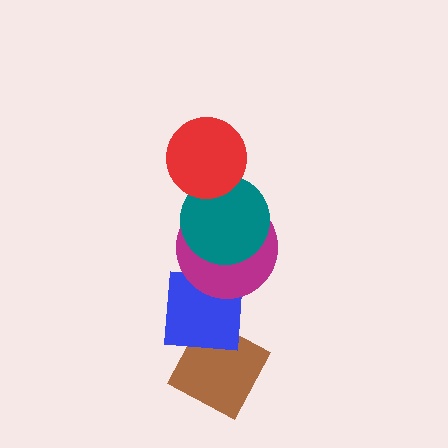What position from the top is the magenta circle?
The magenta circle is 3rd from the top.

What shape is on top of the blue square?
The magenta circle is on top of the blue square.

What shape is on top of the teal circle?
The red circle is on top of the teal circle.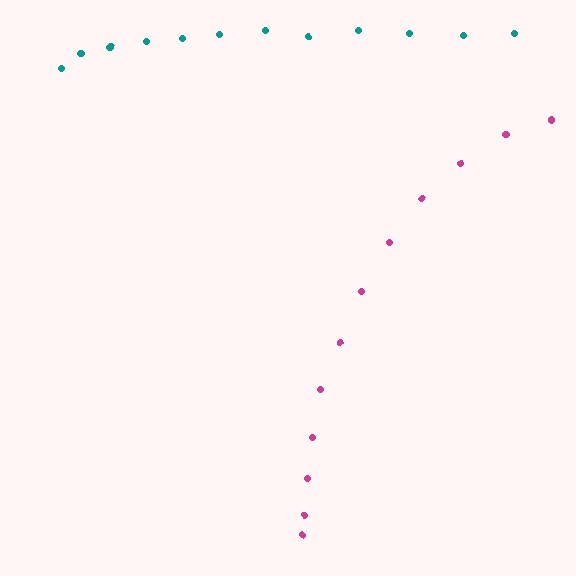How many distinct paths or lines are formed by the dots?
There are 2 distinct paths.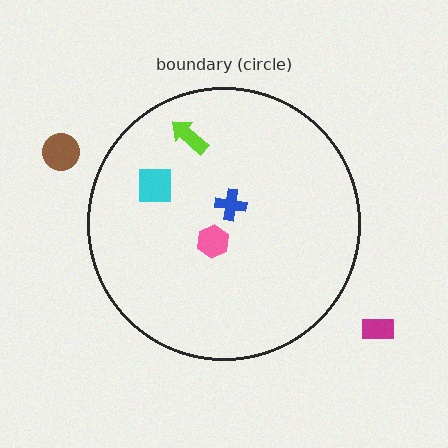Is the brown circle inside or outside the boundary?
Outside.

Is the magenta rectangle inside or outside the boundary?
Outside.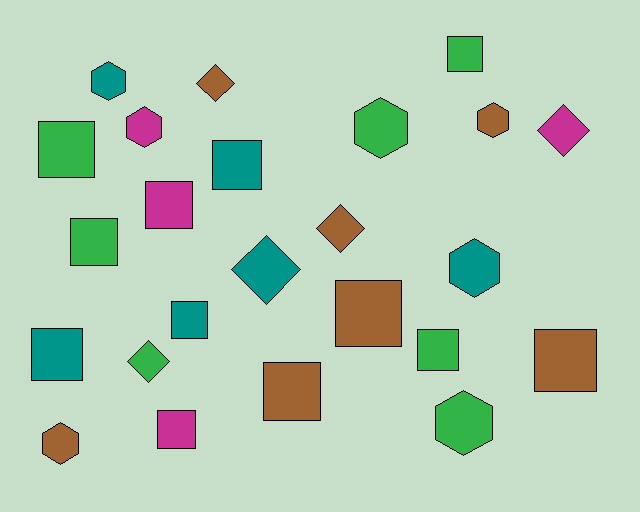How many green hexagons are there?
There are 2 green hexagons.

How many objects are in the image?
There are 24 objects.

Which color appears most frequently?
Green, with 7 objects.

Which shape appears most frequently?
Square, with 12 objects.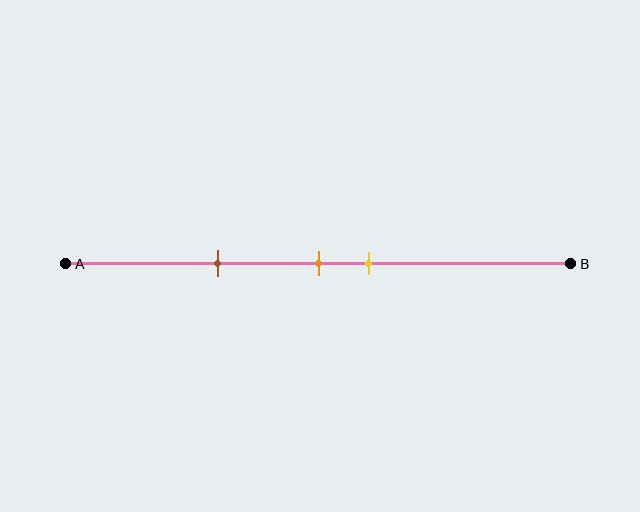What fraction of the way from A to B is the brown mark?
The brown mark is approximately 30% (0.3) of the way from A to B.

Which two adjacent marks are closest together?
The orange and yellow marks are the closest adjacent pair.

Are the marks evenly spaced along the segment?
No, the marks are not evenly spaced.